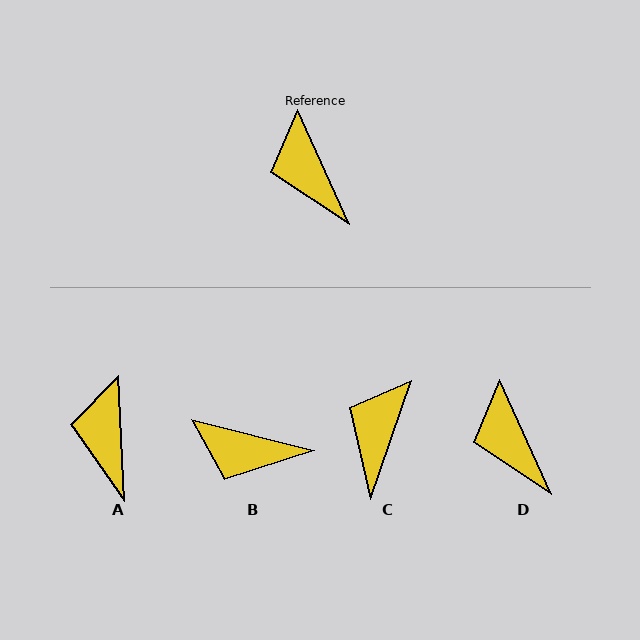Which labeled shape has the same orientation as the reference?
D.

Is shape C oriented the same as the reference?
No, it is off by about 43 degrees.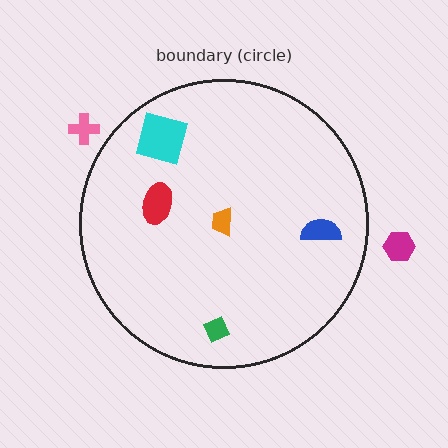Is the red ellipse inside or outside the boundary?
Inside.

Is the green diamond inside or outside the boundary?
Inside.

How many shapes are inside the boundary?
5 inside, 2 outside.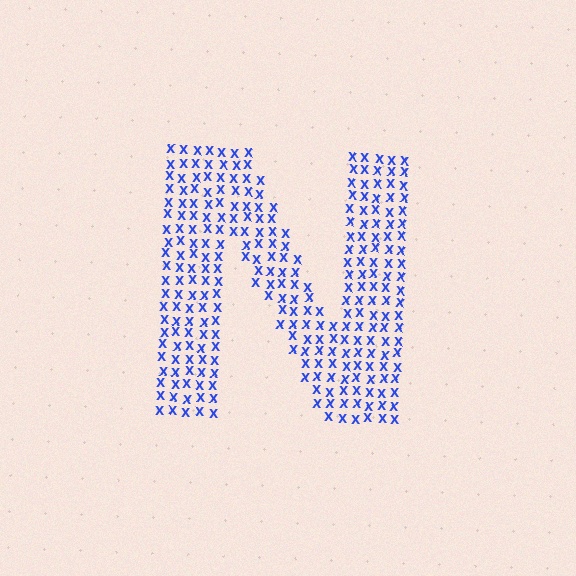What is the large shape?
The large shape is the letter N.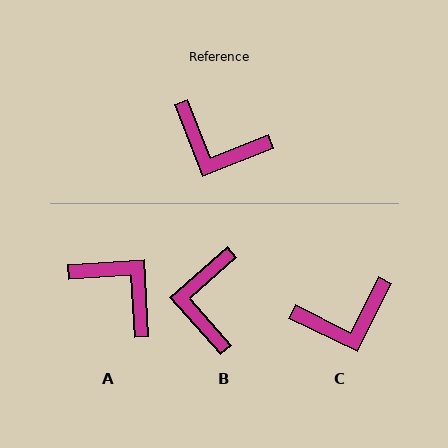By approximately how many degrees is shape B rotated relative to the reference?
Approximately 69 degrees clockwise.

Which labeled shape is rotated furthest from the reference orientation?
A, about 162 degrees away.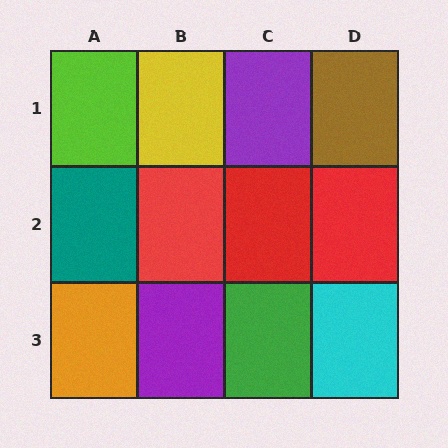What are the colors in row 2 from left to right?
Teal, red, red, red.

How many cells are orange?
1 cell is orange.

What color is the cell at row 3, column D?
Cyan.